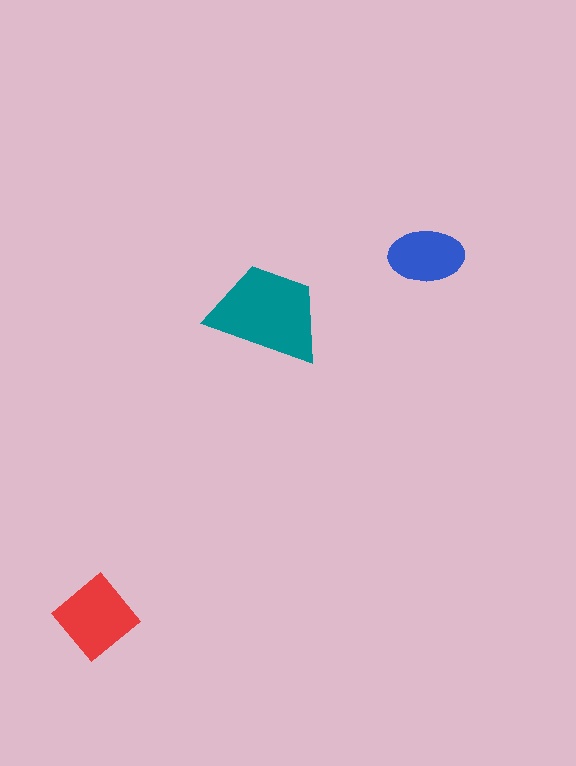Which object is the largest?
The teal trapezoid.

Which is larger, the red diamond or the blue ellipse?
The red diamond.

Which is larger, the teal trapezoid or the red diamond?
The teal trapezoid.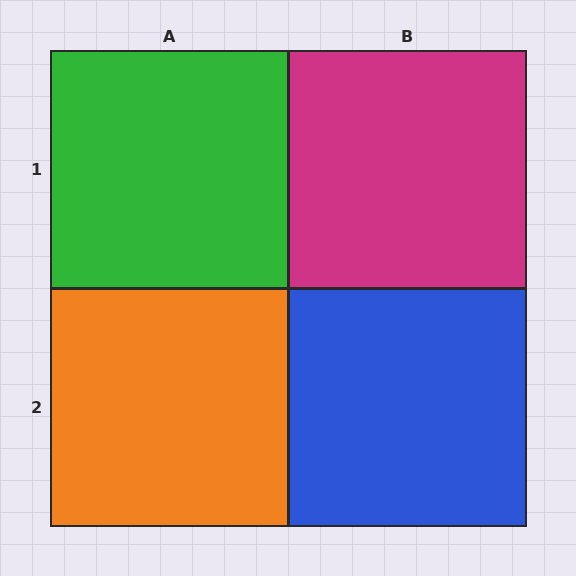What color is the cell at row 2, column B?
Blue.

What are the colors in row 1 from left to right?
Green, magenta.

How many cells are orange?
1 cell is orange.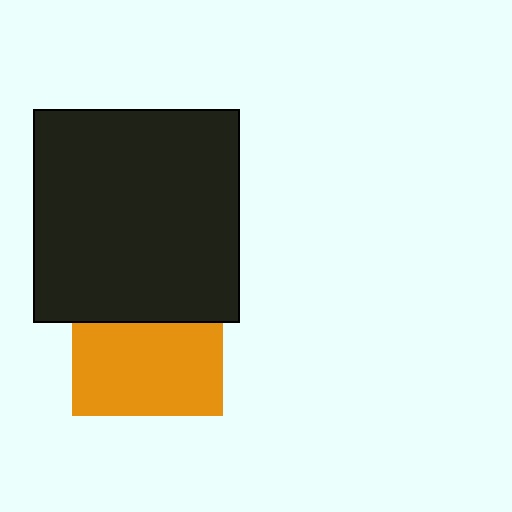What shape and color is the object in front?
The object in front is a black rectangle.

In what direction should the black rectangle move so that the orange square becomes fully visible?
The black rectangle should move up. That is the shortest direction to clear the overlap and leave the orange square fully visible.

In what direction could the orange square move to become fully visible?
The orange square could move down. That would shift it out from behind the black rectangle entirely.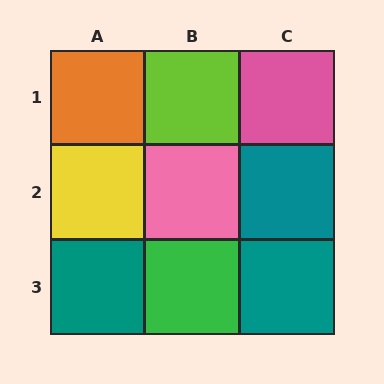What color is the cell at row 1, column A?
Orange.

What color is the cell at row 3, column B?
Green.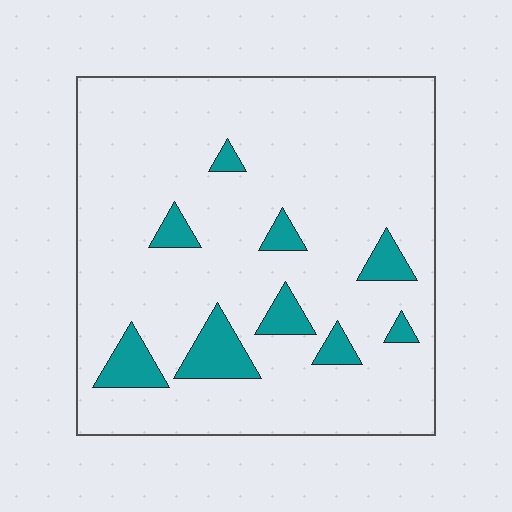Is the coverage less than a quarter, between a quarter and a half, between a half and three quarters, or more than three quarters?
Less than a quarter.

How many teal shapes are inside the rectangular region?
9.